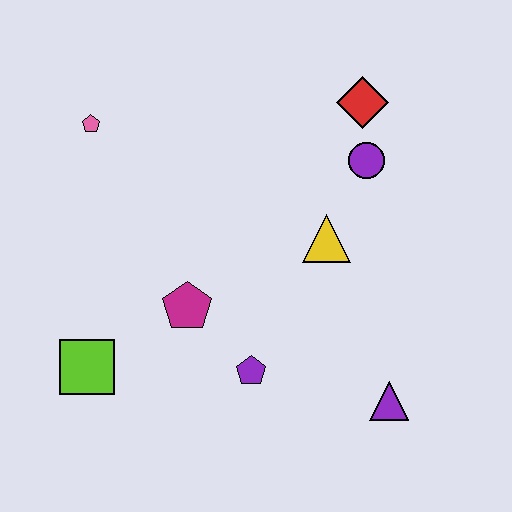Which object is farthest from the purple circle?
The lime square is farthest from the purple circle.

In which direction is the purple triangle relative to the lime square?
The purple triangle is to the right of the lime square.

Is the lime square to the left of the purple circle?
Yes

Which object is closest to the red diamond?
The purple circle is closest to the red diamond.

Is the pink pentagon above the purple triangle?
Yes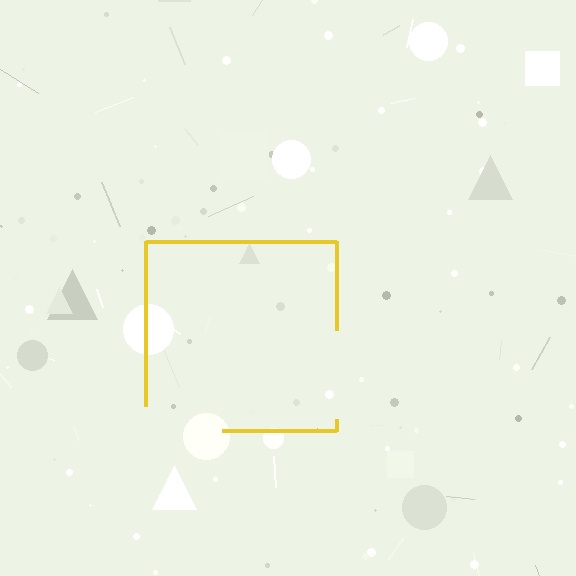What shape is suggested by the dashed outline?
The dashed outline suggests a square.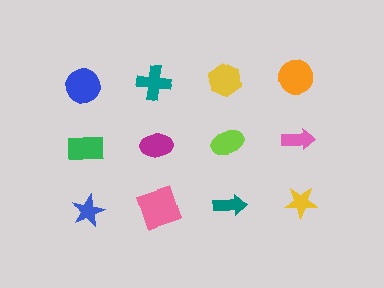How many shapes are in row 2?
4 shapes.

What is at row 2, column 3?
A lime ellipse.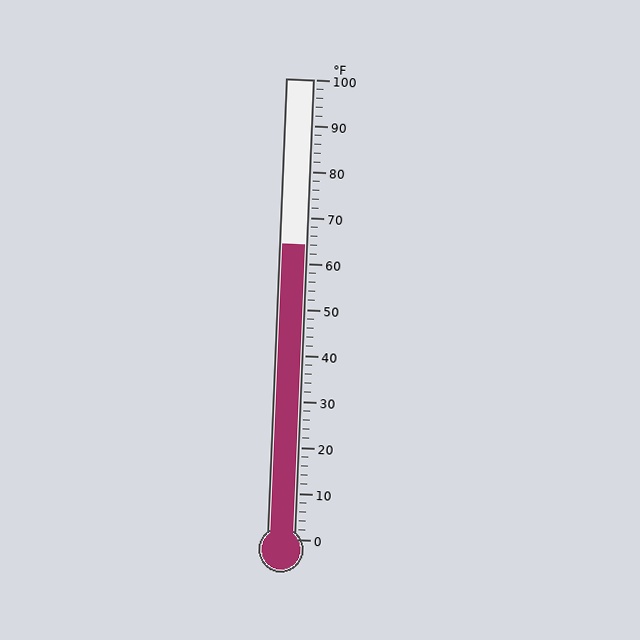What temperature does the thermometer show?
The thermometer shows approximately 64°F.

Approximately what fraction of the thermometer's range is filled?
The thermometer is filled to approximately 65% of its range.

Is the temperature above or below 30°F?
The temperature is above 30°F.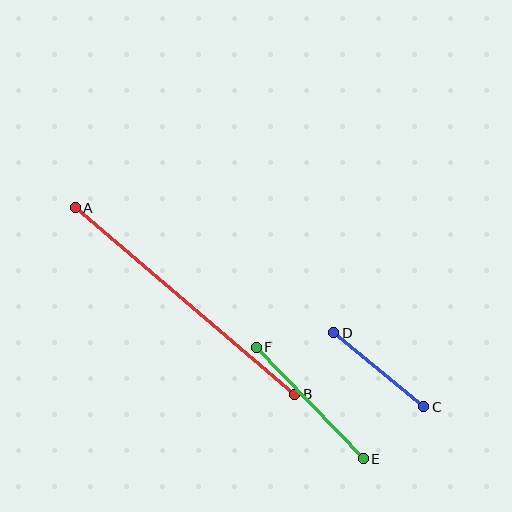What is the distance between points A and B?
The distance is approximately 288 pixels.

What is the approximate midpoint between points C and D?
The midpoint is at approximately (379, 370) pixels.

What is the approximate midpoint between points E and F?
The midpoint is at approximately (310, 403) pixels.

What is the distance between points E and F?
The distance is approximately 155 pixels.